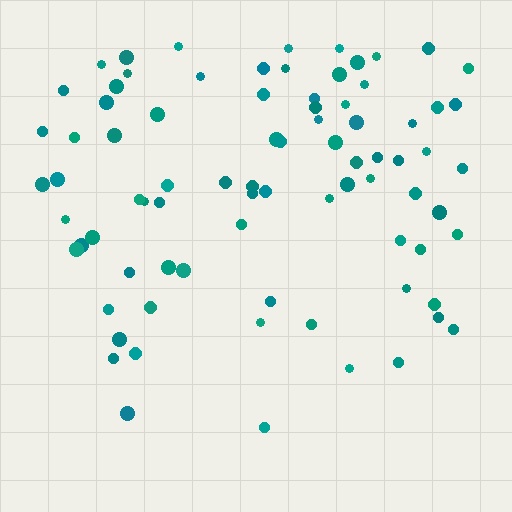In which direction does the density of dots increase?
From bottom to top, with the top side densest.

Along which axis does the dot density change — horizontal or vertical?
Vertical.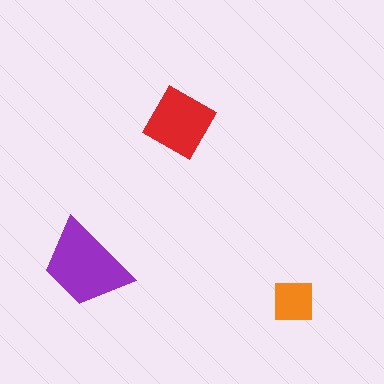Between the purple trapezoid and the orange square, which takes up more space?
The purple trapezoid.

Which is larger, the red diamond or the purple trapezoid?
The purple trapezoid.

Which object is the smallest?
The orange square.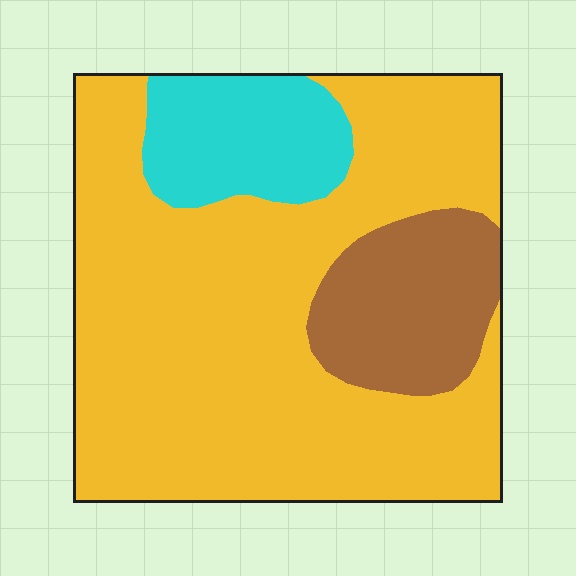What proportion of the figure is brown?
Brown takes up about one sixth (1/6) of the figure.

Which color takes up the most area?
Yellow, at roughly 70%.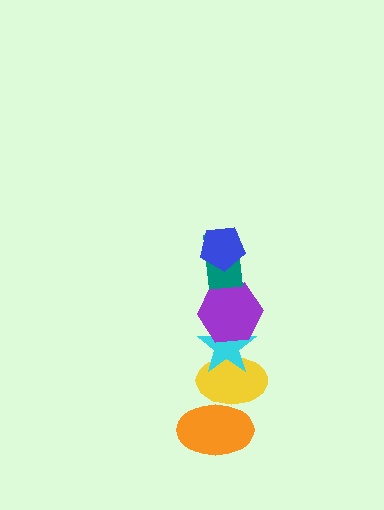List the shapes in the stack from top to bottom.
From top to bottom: the blue pentagon, the teal rectangle, the purple hexagon, the cyan star, the yellow ellipse, the orange ellipse.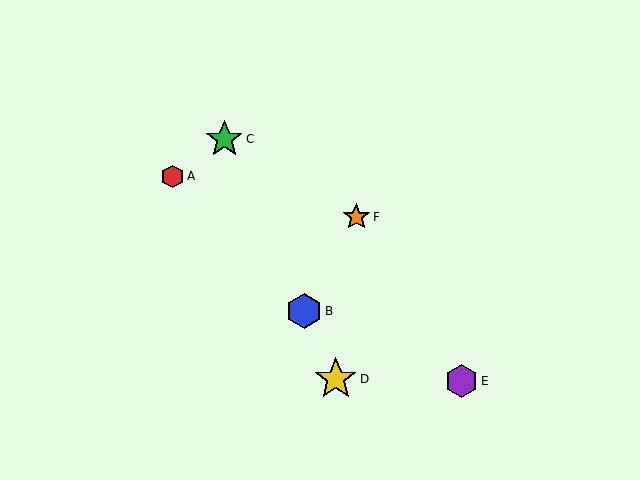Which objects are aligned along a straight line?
Objects B, C, D are aligned along a straight line.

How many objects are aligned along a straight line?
3 objects (B, C, D) are aligned along a straight line.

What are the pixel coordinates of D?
Object D is at (336, 379).